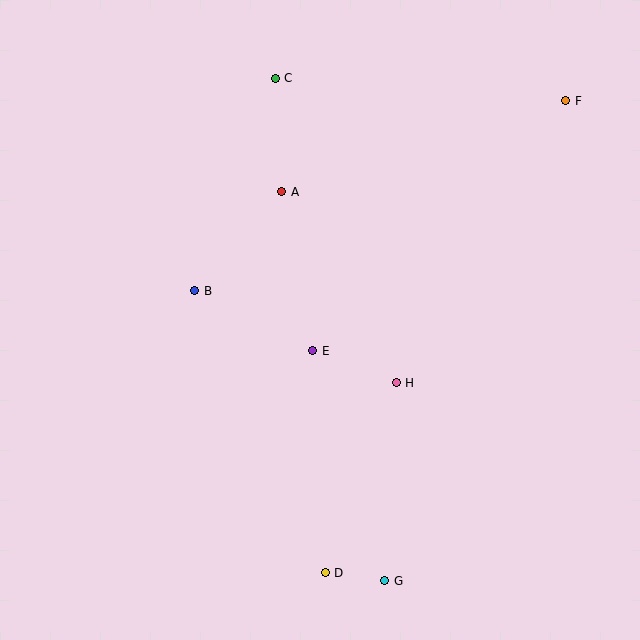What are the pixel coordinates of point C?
Point C is at (275, 78).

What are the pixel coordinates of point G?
Point G is at (385, 581).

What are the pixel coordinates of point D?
Point D is at (325, 573).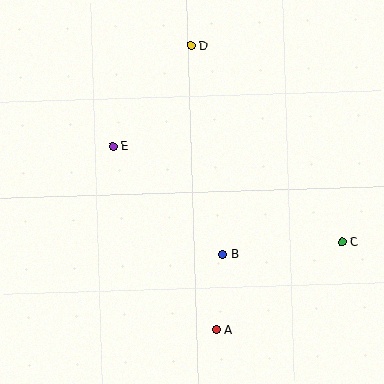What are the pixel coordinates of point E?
Point E is at (113, 146).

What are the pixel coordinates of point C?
Point C is at (342, 242).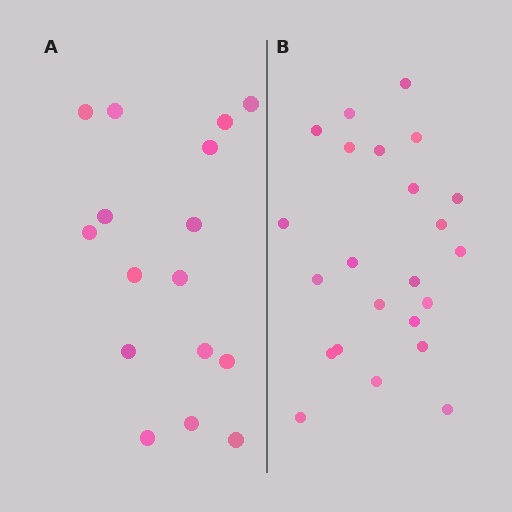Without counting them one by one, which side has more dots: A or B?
Region B (the right region) has more dots.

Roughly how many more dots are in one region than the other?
Region B has roughly 8 or so more dots than region A.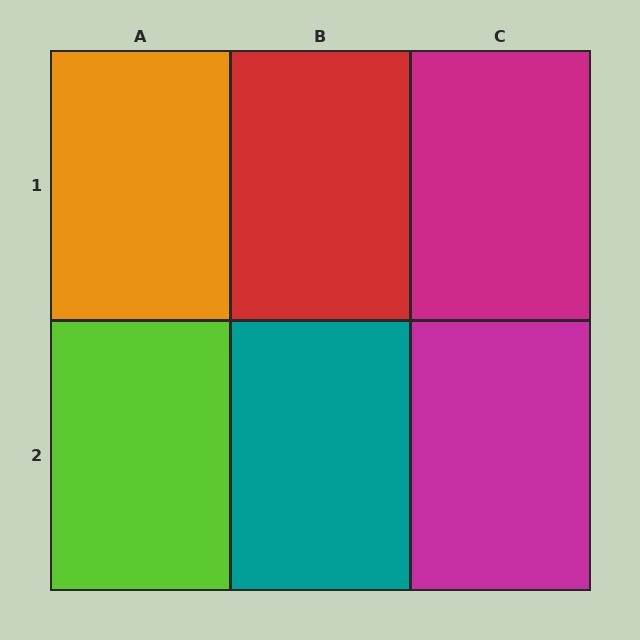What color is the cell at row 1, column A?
Orange.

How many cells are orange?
1 cell is orange.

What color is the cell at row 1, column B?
Red.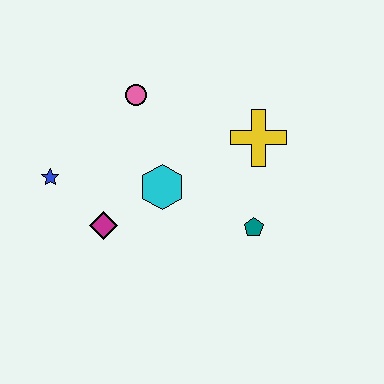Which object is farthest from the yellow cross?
The blue star is farthest from the yellow cross.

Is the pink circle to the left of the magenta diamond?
No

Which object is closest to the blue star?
The magenta diamond is closest to the blue star.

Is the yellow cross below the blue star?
No